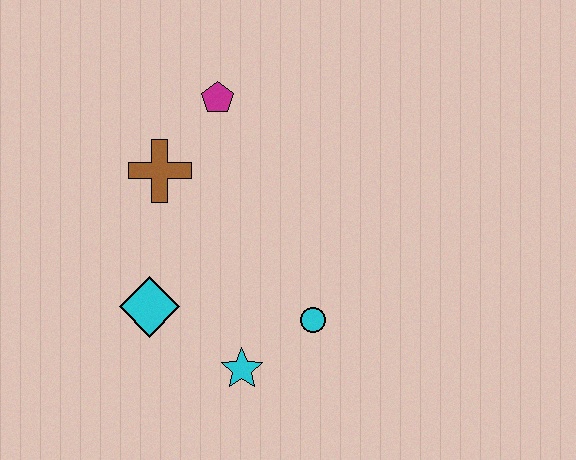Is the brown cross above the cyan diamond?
Yes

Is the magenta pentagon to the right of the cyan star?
No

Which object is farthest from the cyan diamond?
The magenta pentagon is farthest from the cyan diamond.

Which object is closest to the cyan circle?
The cyan star is closest to the cyan circle.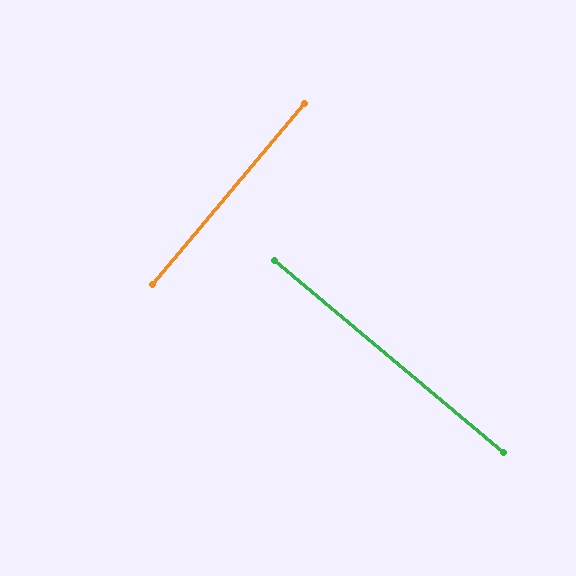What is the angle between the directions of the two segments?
Approximately 90 degrees.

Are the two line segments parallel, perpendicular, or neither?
Perpendicular — they meet at approximately 90°.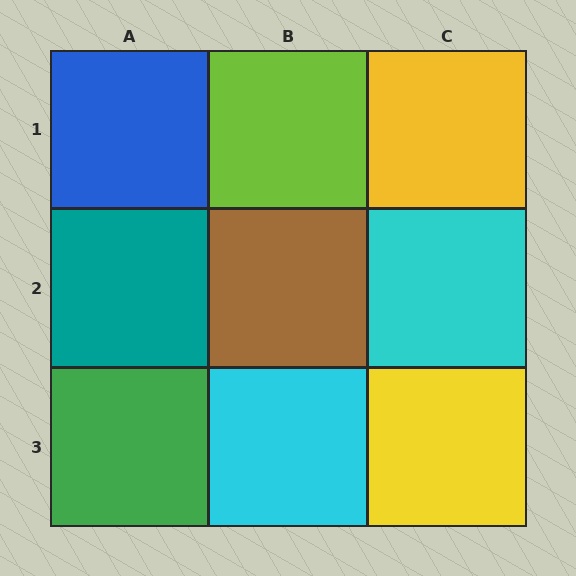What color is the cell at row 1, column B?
Lime.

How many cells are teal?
1 cell is teal.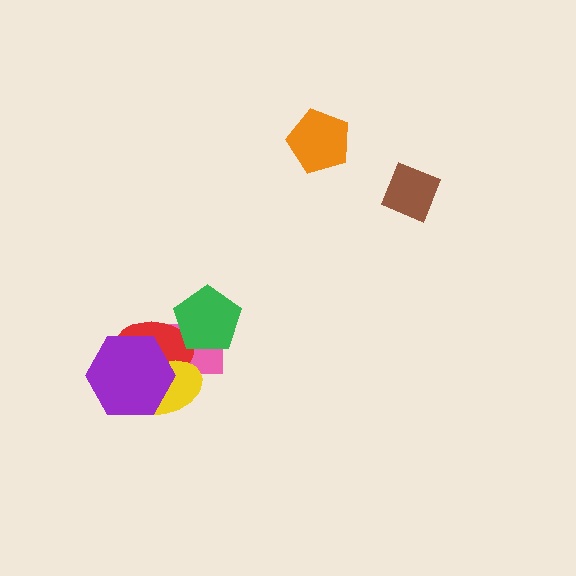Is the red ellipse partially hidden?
Yes, it is partially covered by another shape.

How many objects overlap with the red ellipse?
4 objects overlap with the red ellipse.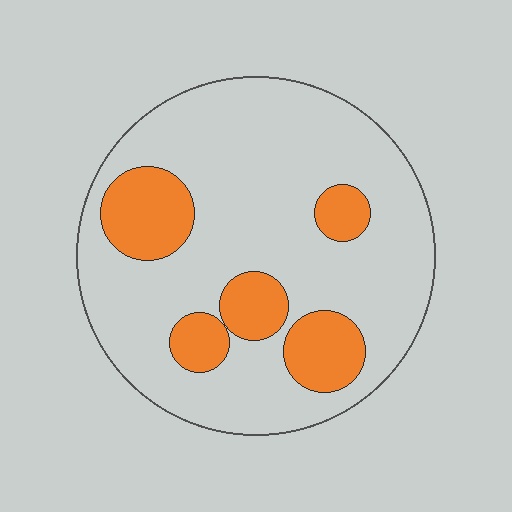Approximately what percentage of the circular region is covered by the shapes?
Approximately 20%.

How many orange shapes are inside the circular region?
5.